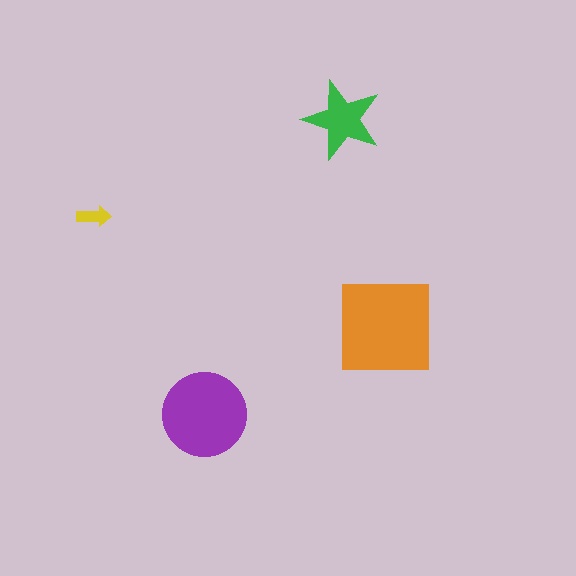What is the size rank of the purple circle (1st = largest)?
2nd.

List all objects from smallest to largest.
The yellow arrow, the green star, the purple circle, the orange square.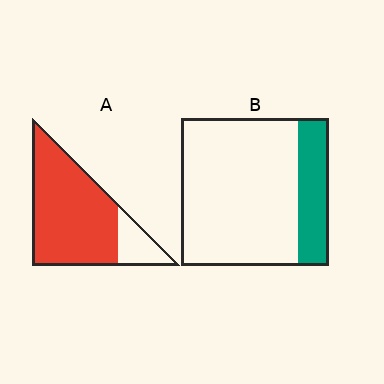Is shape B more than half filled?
No.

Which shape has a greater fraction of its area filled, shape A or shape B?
Shape A.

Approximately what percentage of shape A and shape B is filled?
A is approximately 80% and B is approximately 20%.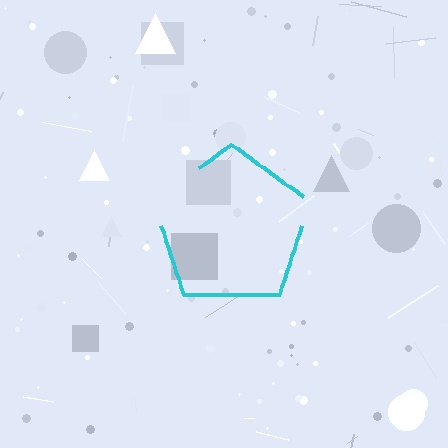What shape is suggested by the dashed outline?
The dashed outline suggests a pentagon.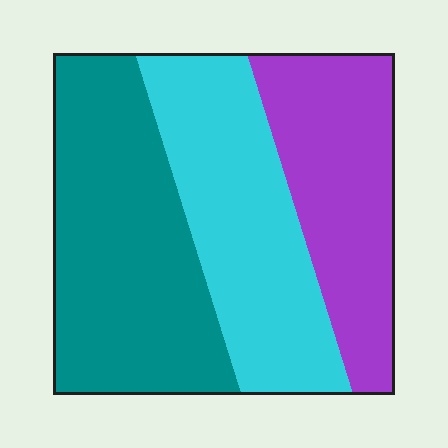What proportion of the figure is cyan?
Cyan covers about 35% of the figure.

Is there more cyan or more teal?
Teal.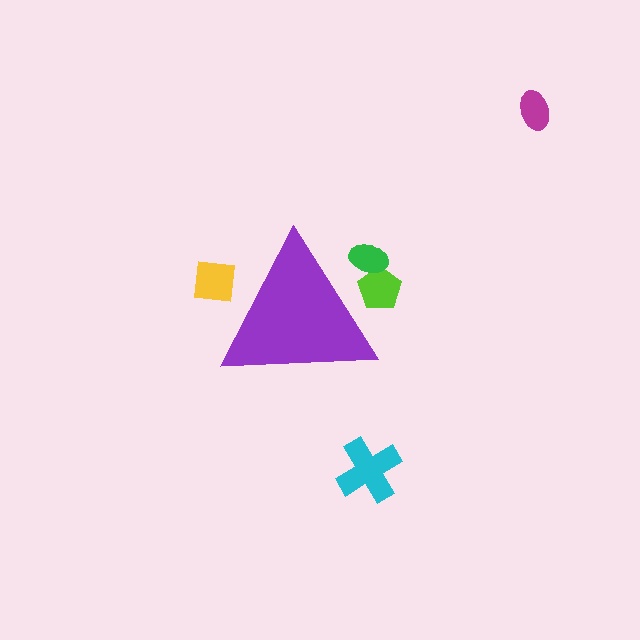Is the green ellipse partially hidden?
Yes, the green ellipse is partially hidden behind the purple triangle.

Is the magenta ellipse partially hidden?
No, the magenta ellipse is fully visible.